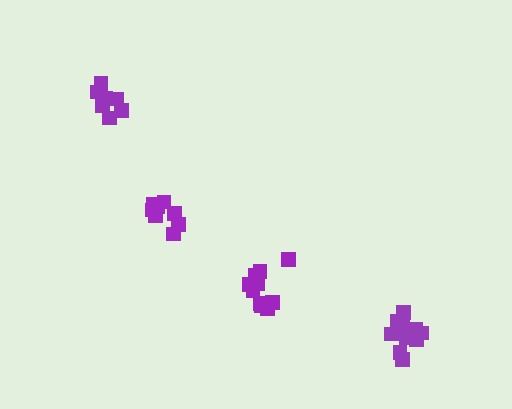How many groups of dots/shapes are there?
There are 4 groups.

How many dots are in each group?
Group 1: 12 dots, Group 2: 8 dots, Group 3: 7 dots, Group 4: 10 dots (37 total).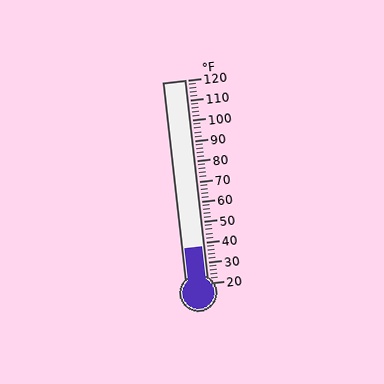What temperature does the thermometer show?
The thermometer shows approximately 38°F.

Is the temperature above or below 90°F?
The temperature is below 90°F.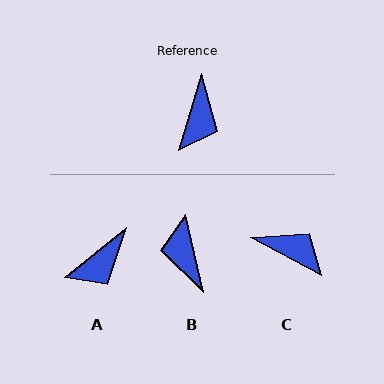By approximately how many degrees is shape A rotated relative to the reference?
Approximately 35 degrees clockwise.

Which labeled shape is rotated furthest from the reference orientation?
B, about 150 degrees away.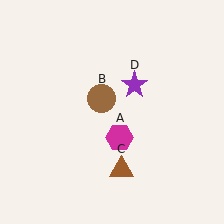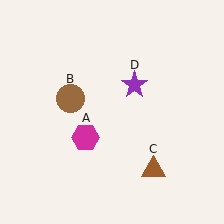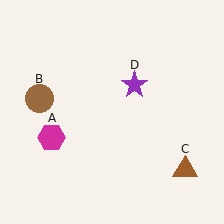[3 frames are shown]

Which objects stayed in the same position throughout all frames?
Purple star (object D) remained stationary.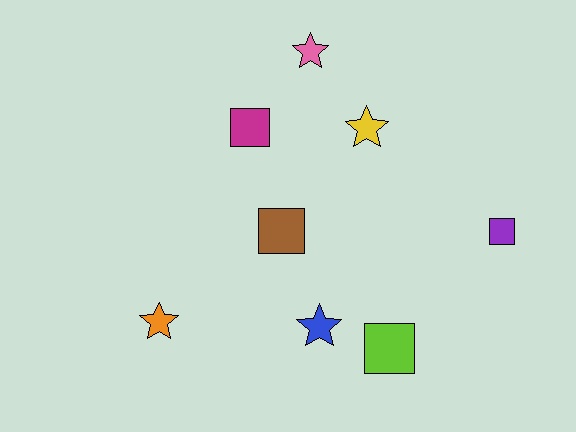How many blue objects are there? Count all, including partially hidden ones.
There is 1 blue object.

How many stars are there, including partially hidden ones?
There are 4 stars.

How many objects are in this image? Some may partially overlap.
There are 8 objects.